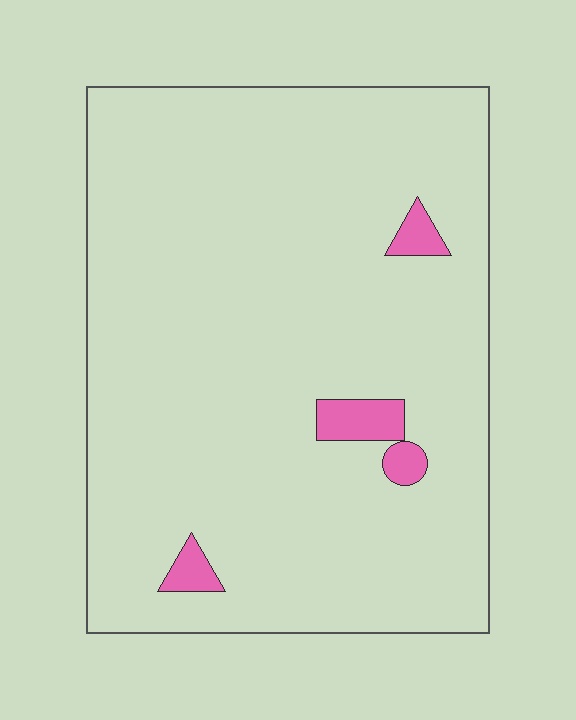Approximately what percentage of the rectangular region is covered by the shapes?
Approximately 5%.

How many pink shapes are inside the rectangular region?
4.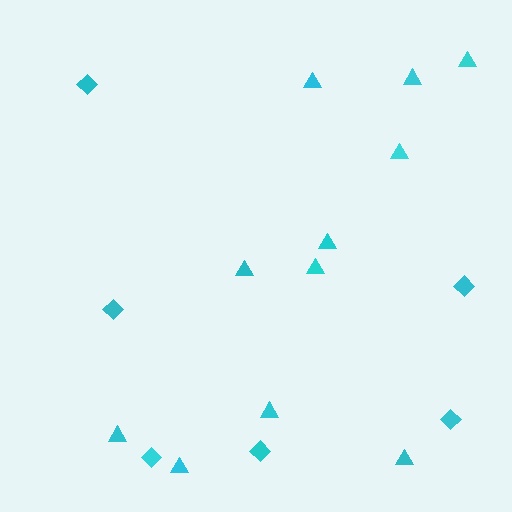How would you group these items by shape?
There are 2 groups: one group of triangles (11) and one group of diamonds (6).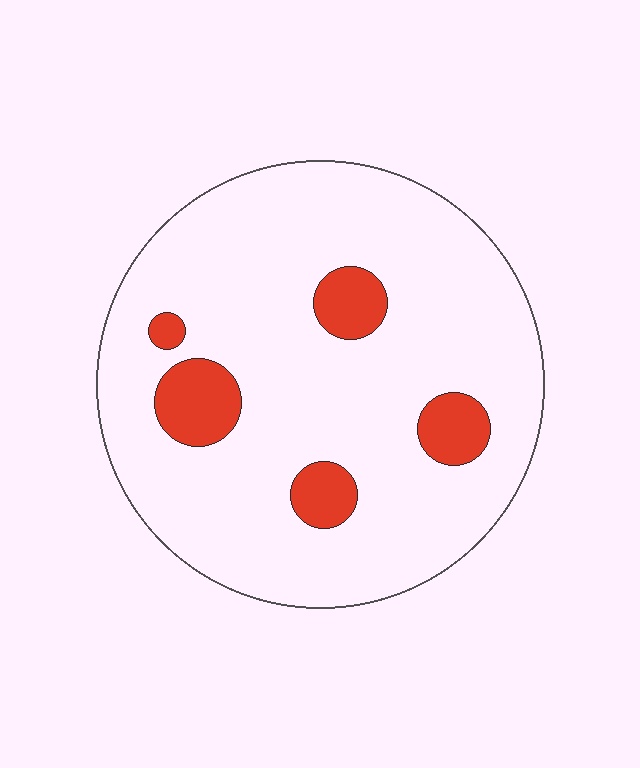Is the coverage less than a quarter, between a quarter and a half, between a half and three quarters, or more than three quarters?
Less than a quarter.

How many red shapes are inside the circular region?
5.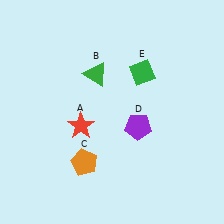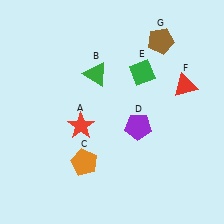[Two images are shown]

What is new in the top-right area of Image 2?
A brown pentagon (G) was added in the top-right area of Image 2.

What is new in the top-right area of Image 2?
A red triangle (F) was added in the top-right area of Image 2.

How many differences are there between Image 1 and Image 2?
There are 2 differences between the two images.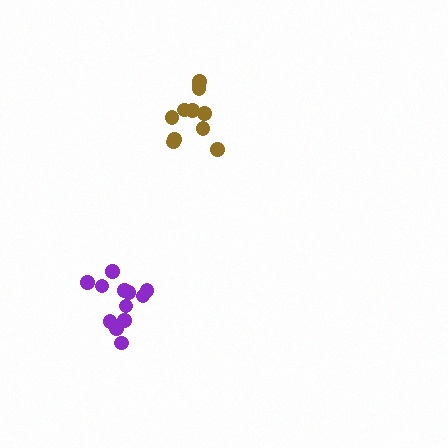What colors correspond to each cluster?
The clusters are colored: purple, brown.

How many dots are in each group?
Group 1: 12 dots, Group 2: 11 dots (23 total).